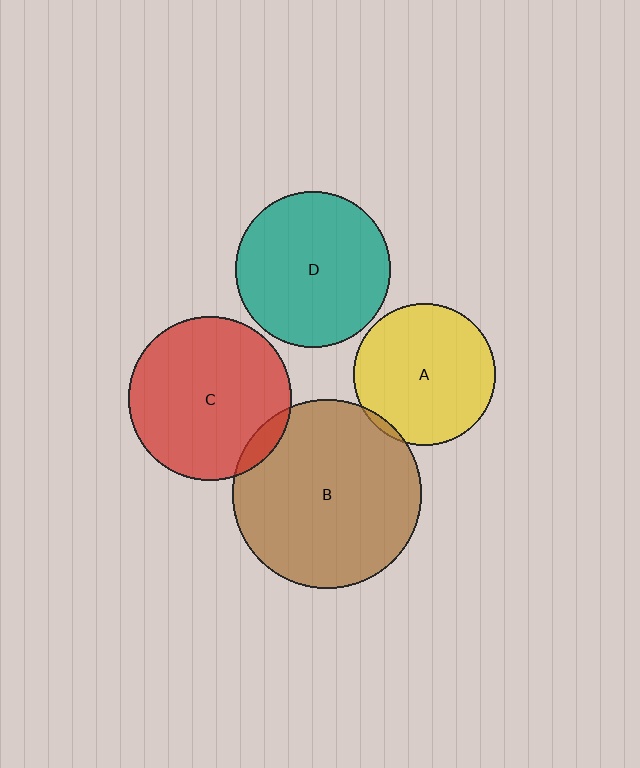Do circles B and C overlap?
Yes.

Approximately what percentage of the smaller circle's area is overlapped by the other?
Approximately 5%.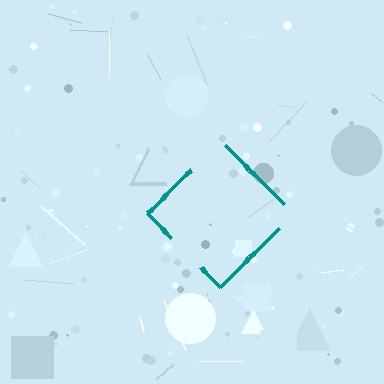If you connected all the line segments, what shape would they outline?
They would outline a diamond.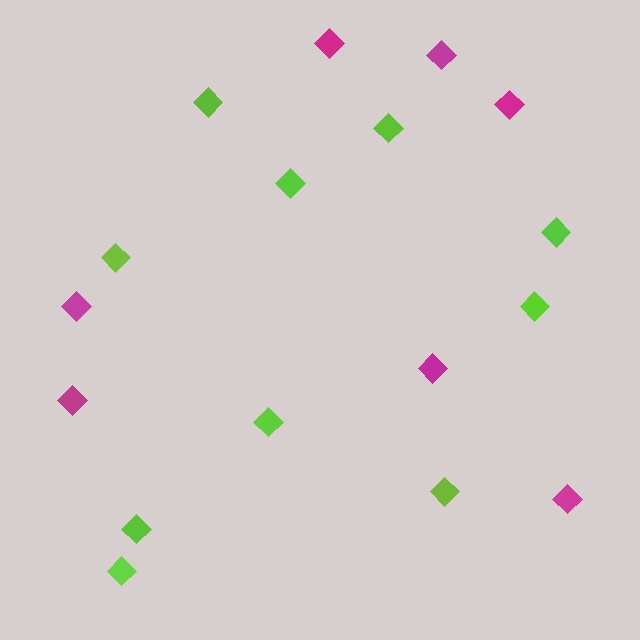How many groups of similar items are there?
There are 2 groups: one group of magenta diamonds (7) and one group of lime diamonds (10).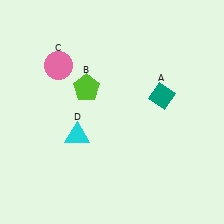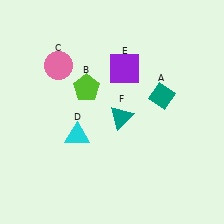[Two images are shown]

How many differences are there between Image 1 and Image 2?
There are 2 differences between the two images.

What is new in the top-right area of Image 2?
A purple square (E) was added in the top-right area of Image 2.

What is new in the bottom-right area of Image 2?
A teal triangle (F) was added in the bottom-right area of Image 2.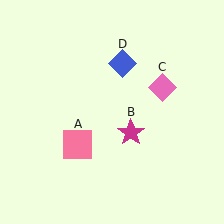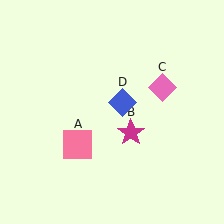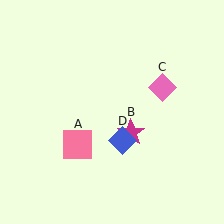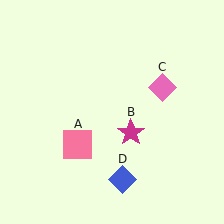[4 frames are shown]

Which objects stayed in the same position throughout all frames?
Pink square (object A) and magenta star (object B) and pink diamond (object C) remained stationary.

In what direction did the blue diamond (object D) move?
The blue diamond (object D) moved down.